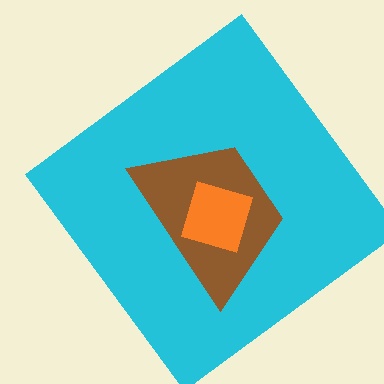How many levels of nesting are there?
3.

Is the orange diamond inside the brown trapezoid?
Yes.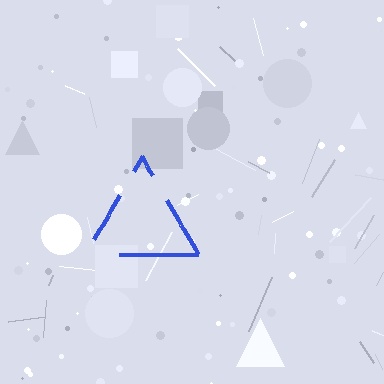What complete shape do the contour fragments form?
The contour fragments form a triangle.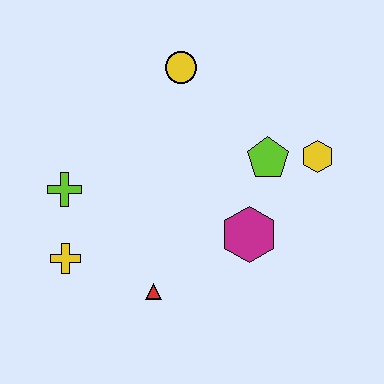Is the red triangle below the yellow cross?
Yes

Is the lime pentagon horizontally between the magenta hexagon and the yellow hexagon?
Yes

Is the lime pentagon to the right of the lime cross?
Yes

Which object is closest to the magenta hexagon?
The lime pentagon is closest to the magenta hexagon.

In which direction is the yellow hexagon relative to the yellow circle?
The yellow hexagon is to the right of the yellow circle.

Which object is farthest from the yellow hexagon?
The yellow cross is farthest from the yellow hexagon.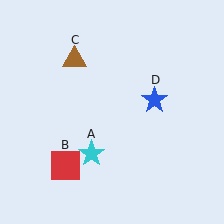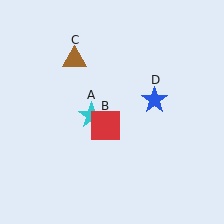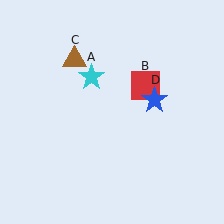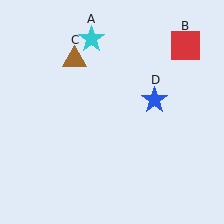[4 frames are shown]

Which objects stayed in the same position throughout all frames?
Brown triangle (object C) and blue star (object D) remained stationary.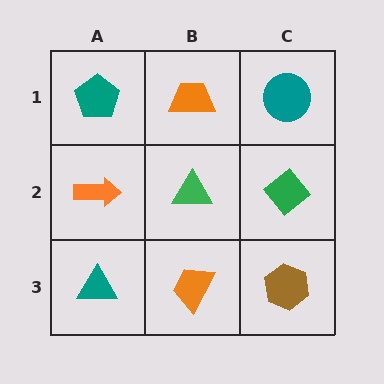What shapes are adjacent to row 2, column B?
An orange trapezoid (row 1, column B), an orange trapezoid (row 3, column B), an orange arrow (row 2, column A), a green diamond (row 2, column C).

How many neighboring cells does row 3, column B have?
3.